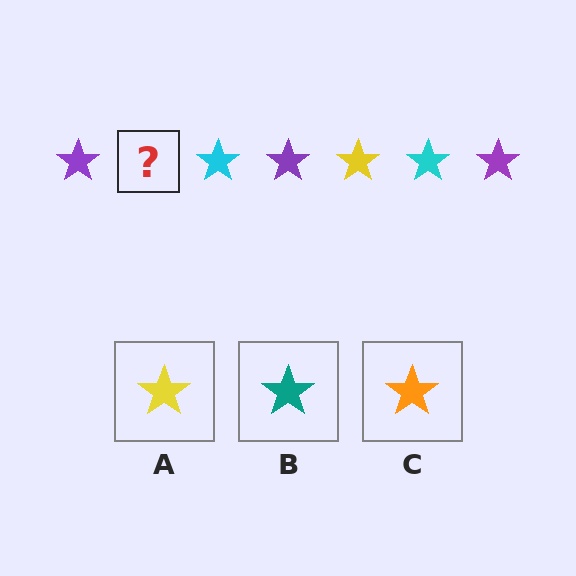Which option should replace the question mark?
Option A.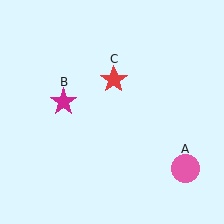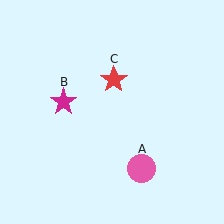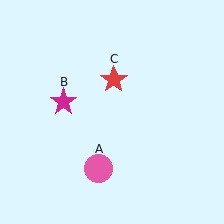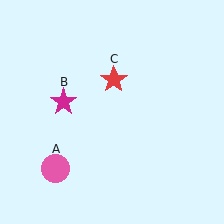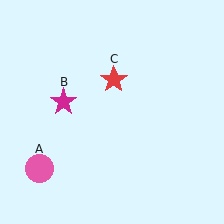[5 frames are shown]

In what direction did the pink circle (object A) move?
The pink circle (object A) moved left.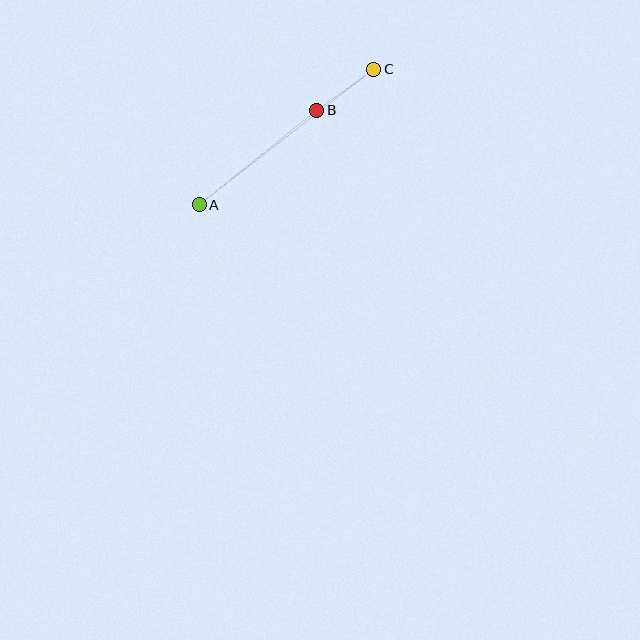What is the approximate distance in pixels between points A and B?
The distance between A and B is approximately 151 pixels.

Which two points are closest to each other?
Points B and C are closest to each other.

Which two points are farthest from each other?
Points A and C are farthest from each other.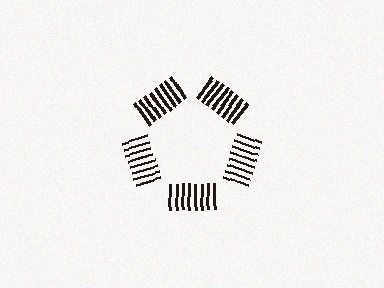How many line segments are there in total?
40 — 8 along each of the 5 edges.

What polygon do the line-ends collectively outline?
An illusory pentagon — the line segments terminate on its edges but no continuous stroke is drawn.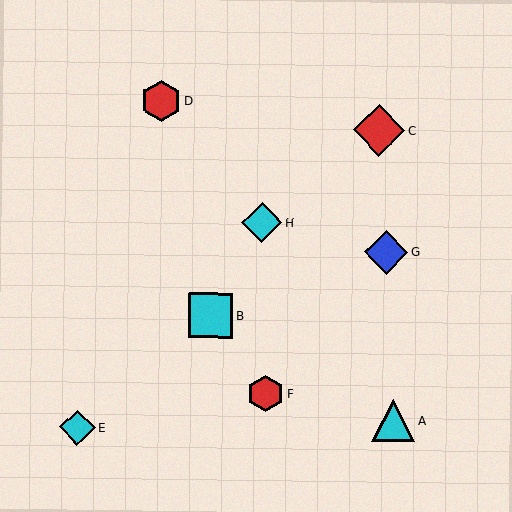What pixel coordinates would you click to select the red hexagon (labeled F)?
Click at (266, 394) to select the red hexagon F.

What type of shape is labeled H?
Shape H is a cyan diamond.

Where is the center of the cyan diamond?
The center of the cyan diamond is at (262, 223).